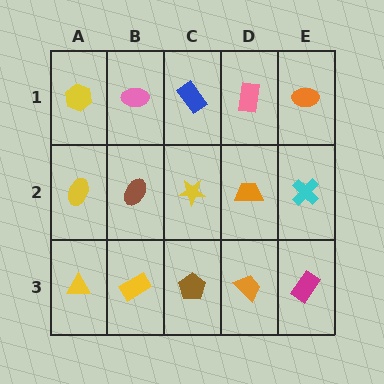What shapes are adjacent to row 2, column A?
A yellow hexagon (row 1, column A), a yellow triangle (row 3, column A), a brown ellipse (row 2, column B).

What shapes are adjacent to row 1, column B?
A brown ellipse (row 2, column B), a yellow hexagon (row 1, column A), a blue rectangle (row 1, column C).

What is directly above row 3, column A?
A yellow ellipse.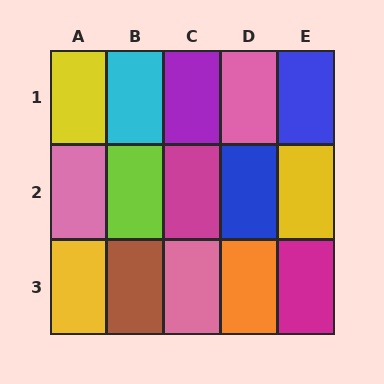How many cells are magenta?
2 cells are magenta.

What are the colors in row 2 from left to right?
Pink, lime, magenta, blue, yellow.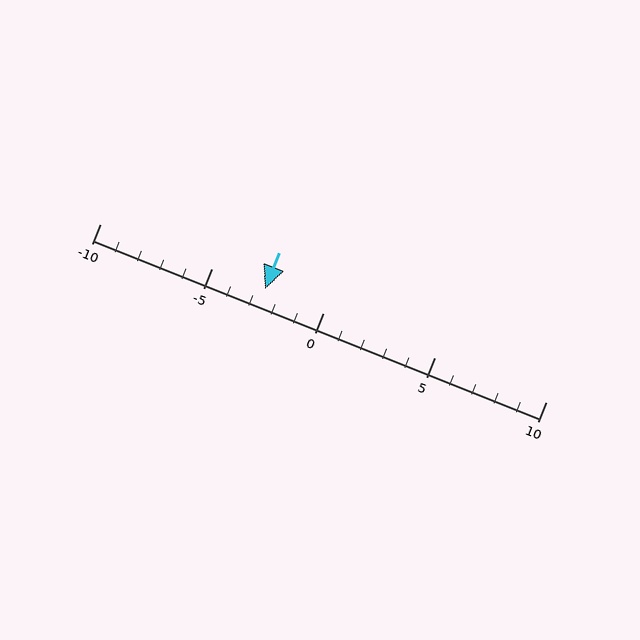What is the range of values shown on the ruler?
The ruler shows values from -10 to 10.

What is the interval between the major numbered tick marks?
The major tick marks are spaced 5 units apart.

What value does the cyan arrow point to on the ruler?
The cyan arrow points to approximately -3.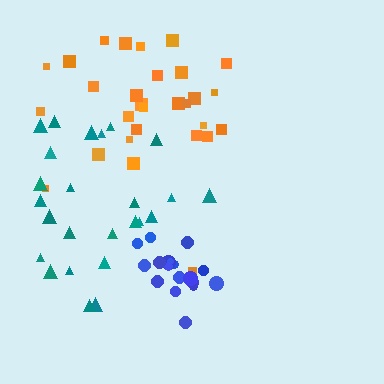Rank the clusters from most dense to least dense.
blue, teal, orange.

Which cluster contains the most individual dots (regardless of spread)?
Orange (29).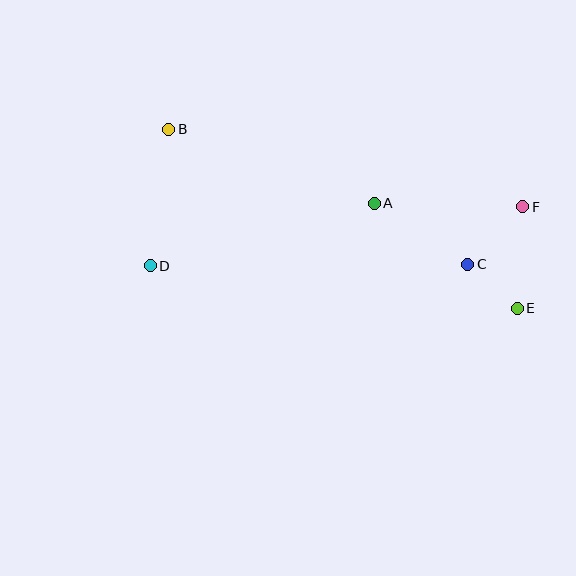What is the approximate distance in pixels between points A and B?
The distance between A and B is approximately 218 pixels.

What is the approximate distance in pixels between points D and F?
The distance between D and F is approximately 377 pixels.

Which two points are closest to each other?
Points C and E are closest to each other.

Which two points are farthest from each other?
Points B and E are farthest from each other.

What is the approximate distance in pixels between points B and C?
The distance between B and C is approximately 328 pixels.